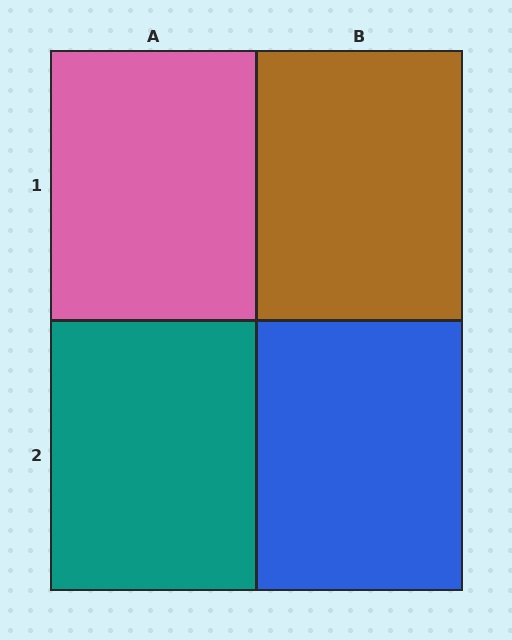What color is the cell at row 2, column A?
Teal.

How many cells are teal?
1 cell is teal.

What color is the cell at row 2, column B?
Blue.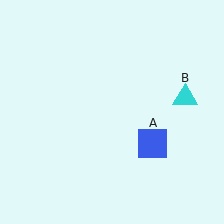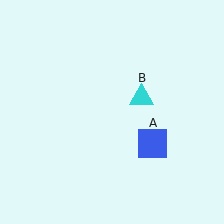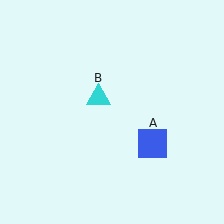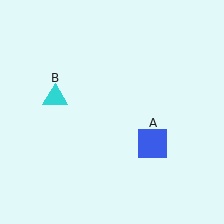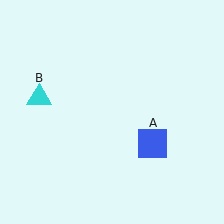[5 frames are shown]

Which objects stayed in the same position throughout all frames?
Blue square (object A) remained stationary.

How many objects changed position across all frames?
1 object changed position: cyan triangle (object B).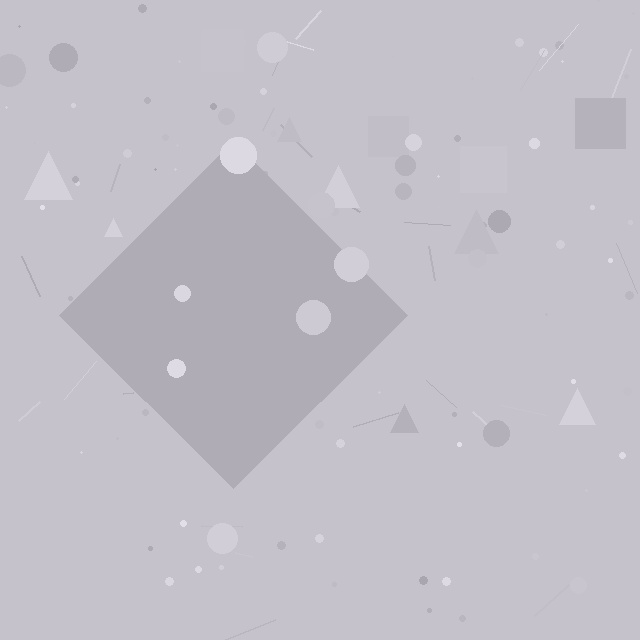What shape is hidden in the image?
A diamond is hidden in the image.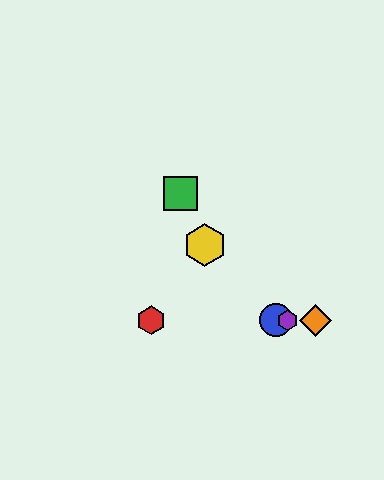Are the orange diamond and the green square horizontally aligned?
No, the orange diamond is at y≈320 and the green square is at y≈194.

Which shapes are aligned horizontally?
The red hexagon, the blue circle, the purple hexagon, the orange diamond are aligned horizontally.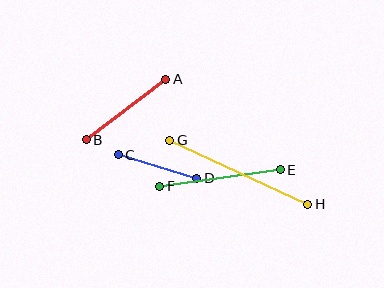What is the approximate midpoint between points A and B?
The midpoint is at approximately (126, 110) pixels.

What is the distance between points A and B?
The distance is approximately 100 pixels.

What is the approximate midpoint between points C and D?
The midpoint is at approximately (157, 166) pixels.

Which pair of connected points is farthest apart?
Points G and H are farthest apart.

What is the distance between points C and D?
The distance is approximately 82 pixels.